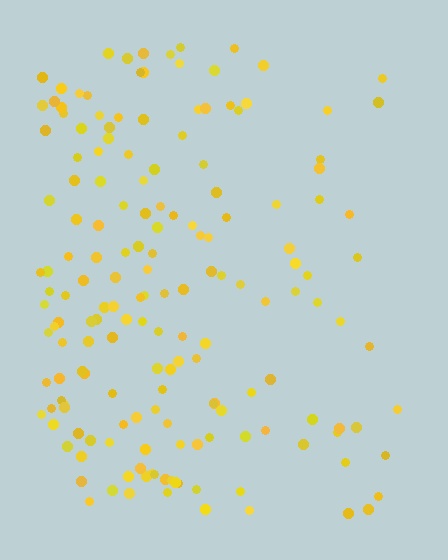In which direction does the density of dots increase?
From right to left, with the left side densest.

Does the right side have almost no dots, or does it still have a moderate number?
Still a moderate number, just noticeably fewer than the left.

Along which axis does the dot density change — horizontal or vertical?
Horizontal.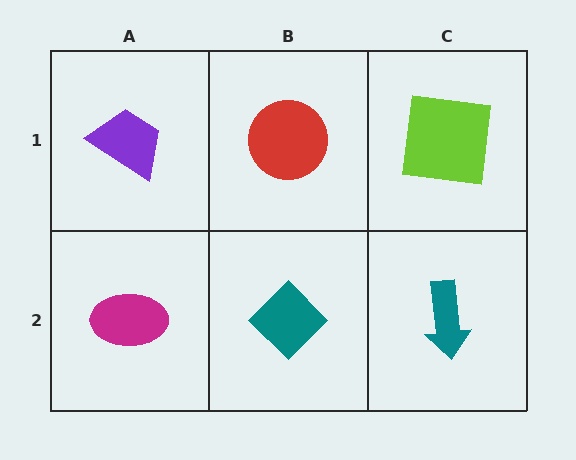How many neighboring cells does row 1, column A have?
2.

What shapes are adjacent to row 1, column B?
A teal diamond (row 2, column B), a purple trapezoid (row 1, column A), a lime square (row 1, column C).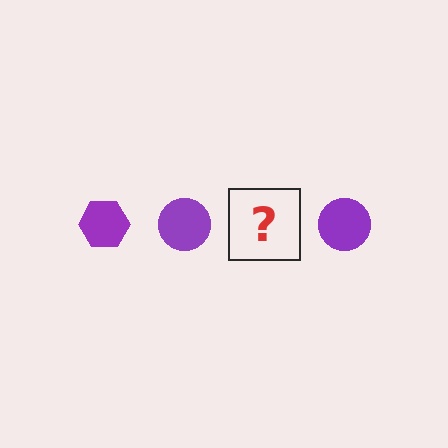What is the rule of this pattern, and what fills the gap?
The rule is that the pattern cycles through hexagon, circle shapes in purple. The gap should be filled with a purple hexagon.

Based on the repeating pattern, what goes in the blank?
The blank should be a purple hexagon.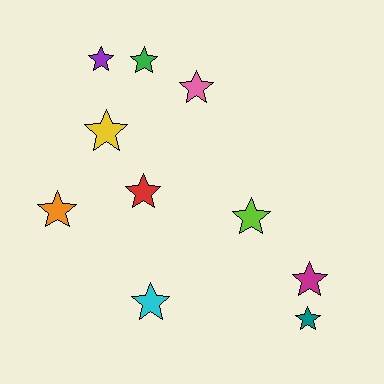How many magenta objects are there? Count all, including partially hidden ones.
There is 1 magenta object.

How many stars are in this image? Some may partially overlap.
There are 10 stars.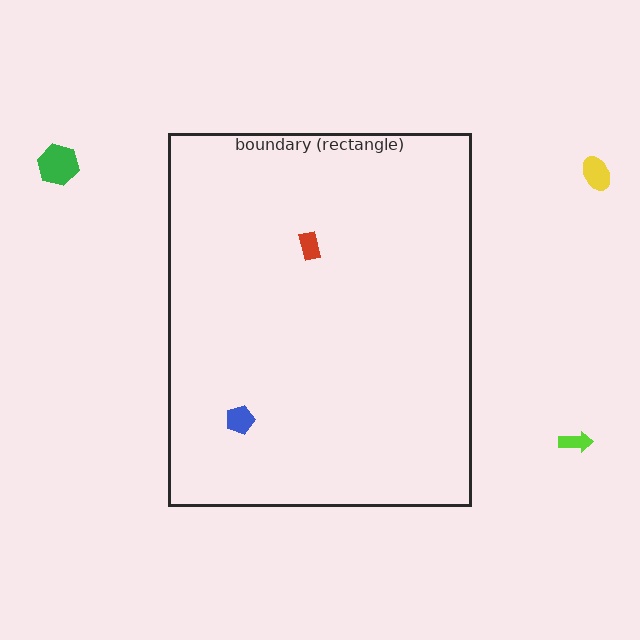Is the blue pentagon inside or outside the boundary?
Inside.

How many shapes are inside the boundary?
2 inside, 3 outside.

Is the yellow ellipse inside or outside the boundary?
Outside.